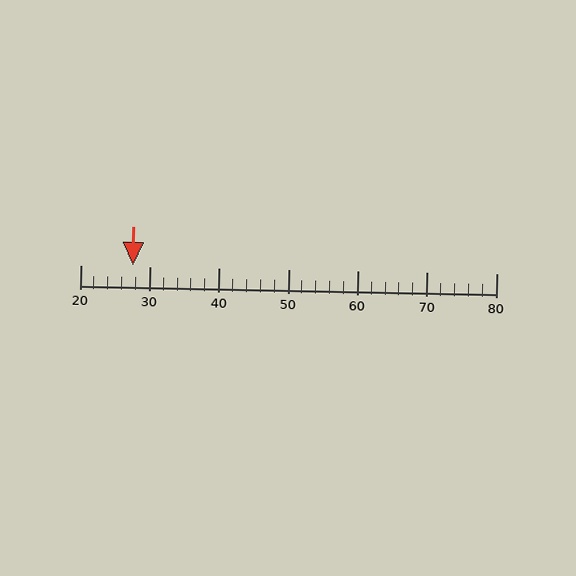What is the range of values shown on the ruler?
The ruler shows values from 20 to 80.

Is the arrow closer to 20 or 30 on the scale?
The arrow is closer to 30.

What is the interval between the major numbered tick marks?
The major tick marks are spaced 10 units apart.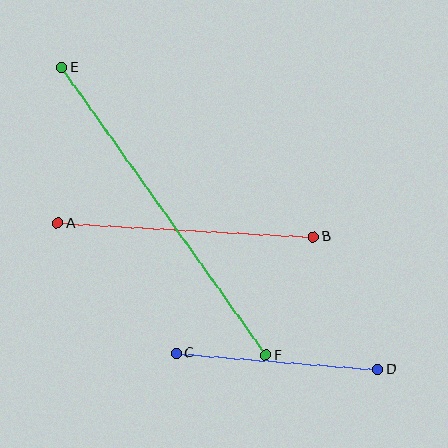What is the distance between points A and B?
The distance is approximately 256 pixels.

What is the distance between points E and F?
The distance is approximately 353 pixels.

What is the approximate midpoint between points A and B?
The midpoint is at approximately (185, 230) pixels.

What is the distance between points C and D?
The distance is approximately 202 pixels.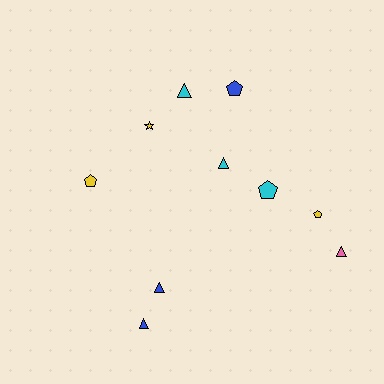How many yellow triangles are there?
There are no yellow triangles.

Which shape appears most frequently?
Triangle, with 5 objects.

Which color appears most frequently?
Yellow, with 3 objects.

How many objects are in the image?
There are 10 objects.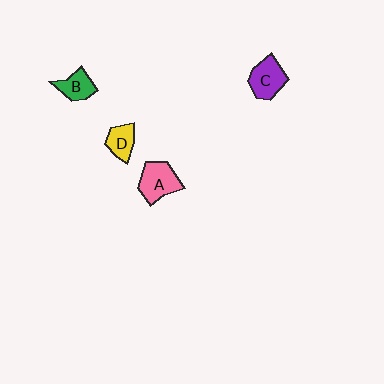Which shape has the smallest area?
Shape D (yellow).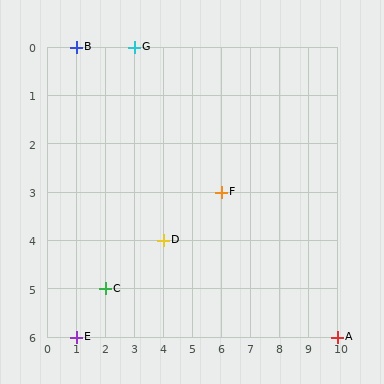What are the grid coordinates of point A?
Point A is at grid coordinates (10, 6).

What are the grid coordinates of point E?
Point E is at grid coordinates (1, 6).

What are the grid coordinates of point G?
Point G is at grid coordinates (3, 0).